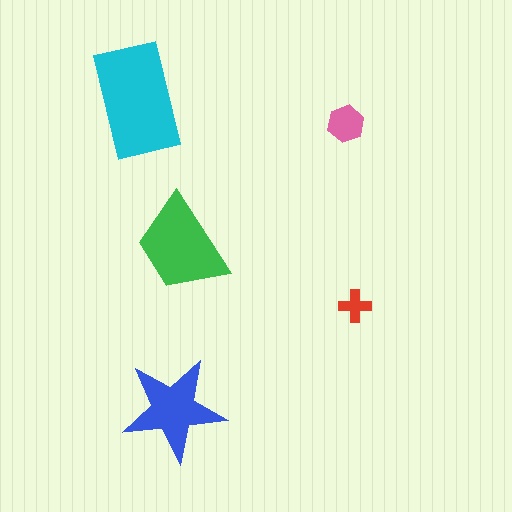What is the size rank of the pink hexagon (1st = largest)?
4th.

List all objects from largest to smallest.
The cyan rectangle, the green trapezoid, the blue star, the pink hexagon, the red cross.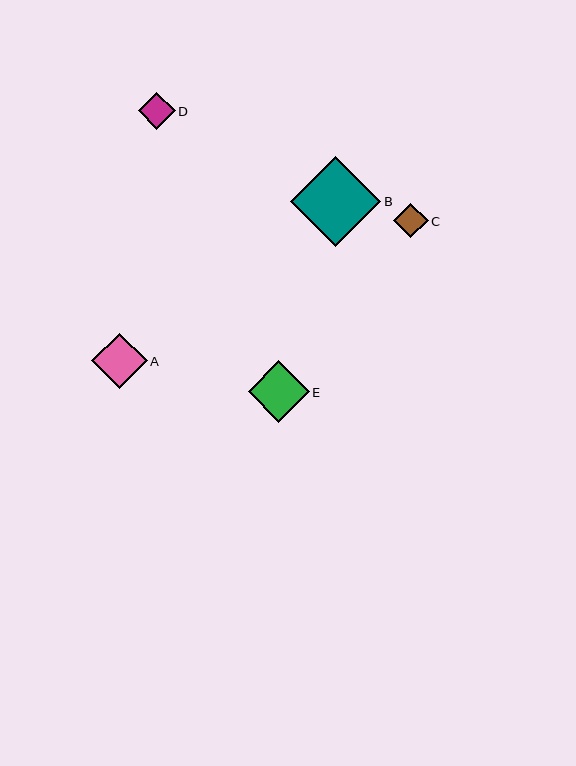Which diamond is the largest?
Diamond B is the largest with a size of approximately 90 pixels.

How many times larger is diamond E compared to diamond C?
Diamond E is approximately 1.8 times the size of diamond C.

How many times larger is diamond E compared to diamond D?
Diamond E is approximately 1.7 times the size of diamond D.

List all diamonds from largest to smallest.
From largest to smallest: B, E, A, D, C.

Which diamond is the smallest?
Diamond C is the smallest with a size of approximately 34 pixels.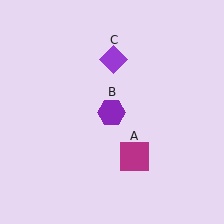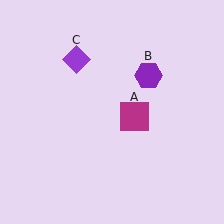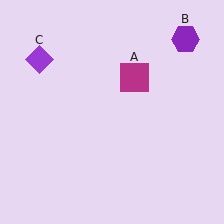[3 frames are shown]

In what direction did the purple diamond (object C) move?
The purple diamond (object C) moved left.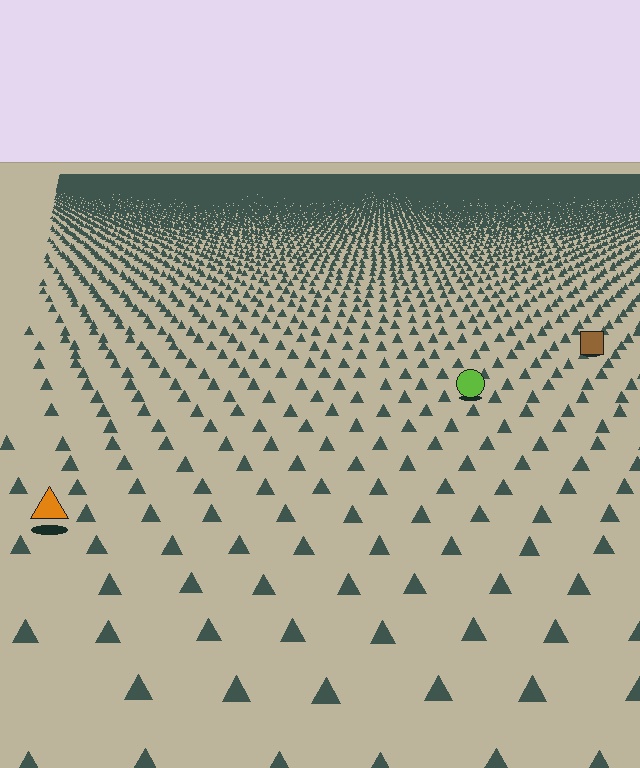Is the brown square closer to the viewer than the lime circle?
No. The lime circle is closer — you can tell from the texture gradient: the ground texture is coarser near it.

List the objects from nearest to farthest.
From nearest to farthest: the orange triangle, the lime circle, the brown square.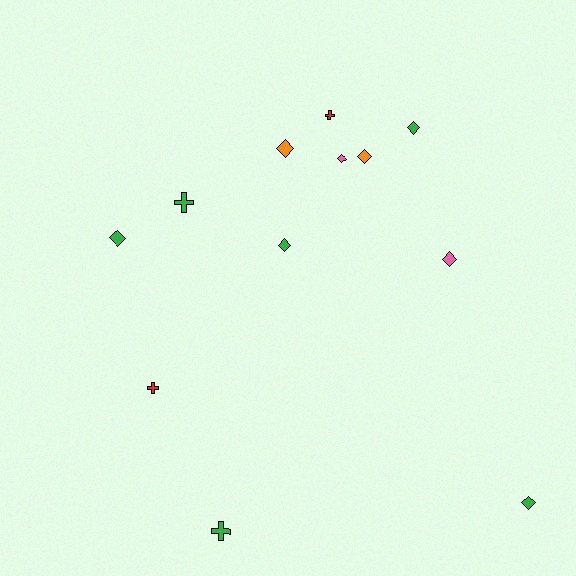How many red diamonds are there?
There are no red diamonds.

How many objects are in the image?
There are 12 objects.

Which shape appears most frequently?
Diamond, with 8 objects.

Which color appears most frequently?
Green, with 6 objects.